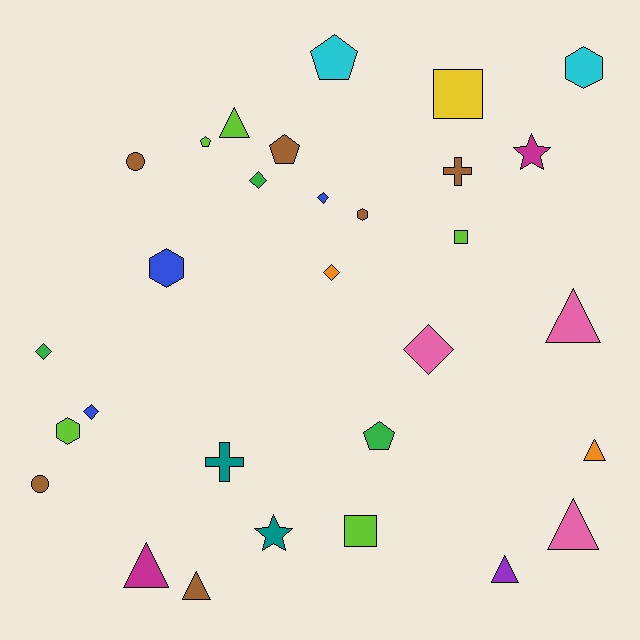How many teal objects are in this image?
There are 2 teal objects.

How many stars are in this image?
There are 2 stars.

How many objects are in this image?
There are 30 objects.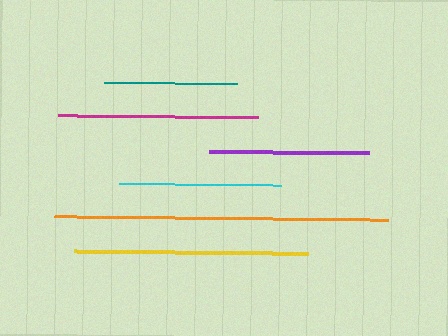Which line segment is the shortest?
The teal line is the shortest at approximately 133 pixels.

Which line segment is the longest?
The orange line is the longest at approximately 334 pixels.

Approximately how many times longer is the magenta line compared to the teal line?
The magenta line is approximately 1.5 times the length of the teal line.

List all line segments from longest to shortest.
From longest to shortest: orange, yellow, magenta, cyan, purple, teal.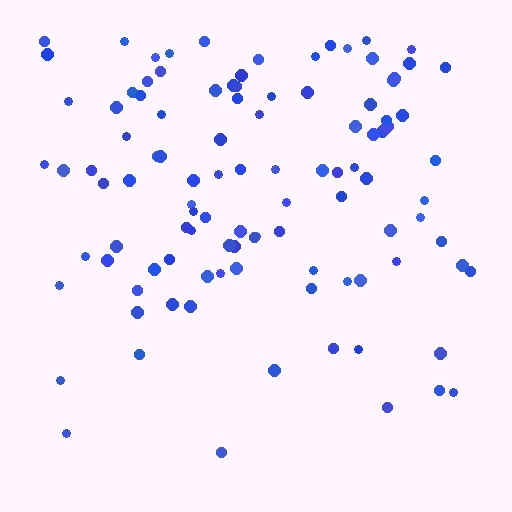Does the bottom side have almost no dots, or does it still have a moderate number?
Still a moderate number, just noticeably fewer than the top.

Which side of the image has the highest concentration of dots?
The top.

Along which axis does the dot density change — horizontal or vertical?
Vertical.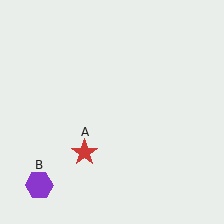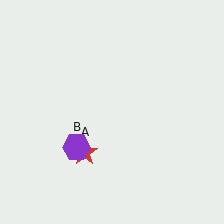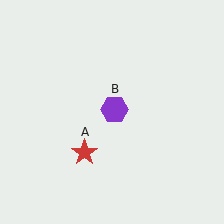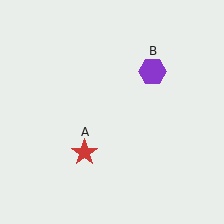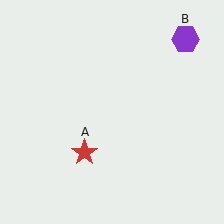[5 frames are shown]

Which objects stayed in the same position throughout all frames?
Red star (object A) remained stationary.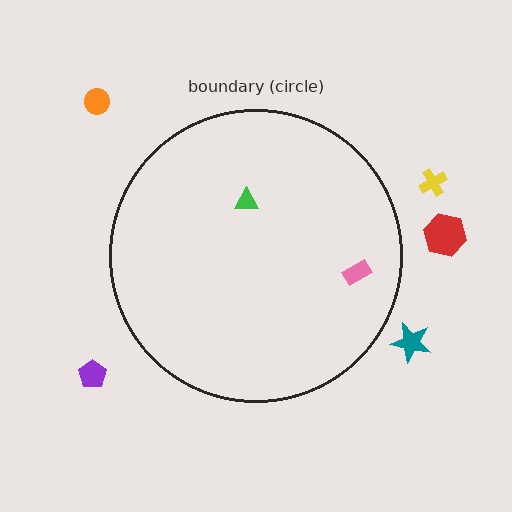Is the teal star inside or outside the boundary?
Outside.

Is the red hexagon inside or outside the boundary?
Outside.